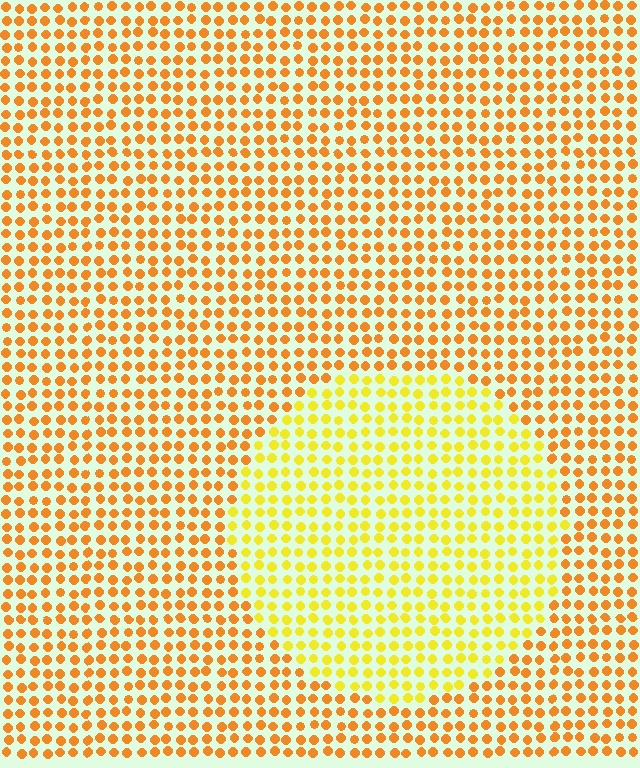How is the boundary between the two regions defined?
The boundary is defined purely by a slight shift in hue (about 29 degrees). Spacing, size, and orientation are identical on both sides.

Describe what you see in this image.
The image is filled with small orange elements in a uniform arrangement. A circle-shaped region is visible where the elements are tinted to a slightly different hue, forming a subtle color boundary.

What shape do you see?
I see a circle.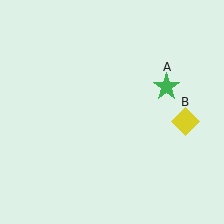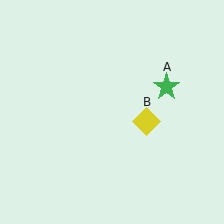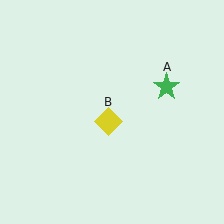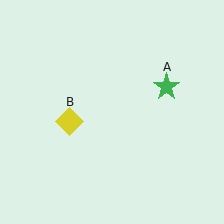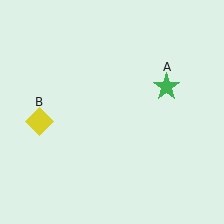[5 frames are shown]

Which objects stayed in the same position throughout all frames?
Green star (object A) remained stationary.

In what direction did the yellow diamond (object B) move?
The yellow diamond (object B) moved left.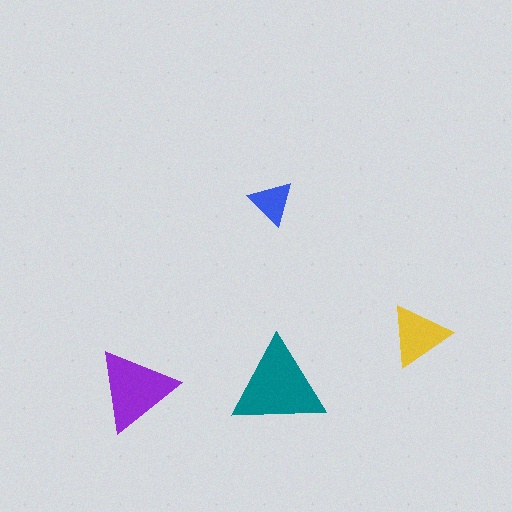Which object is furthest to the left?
The purple triangle is leftmost.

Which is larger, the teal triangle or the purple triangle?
The teal one.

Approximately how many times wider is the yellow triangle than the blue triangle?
About 1.5 times wider.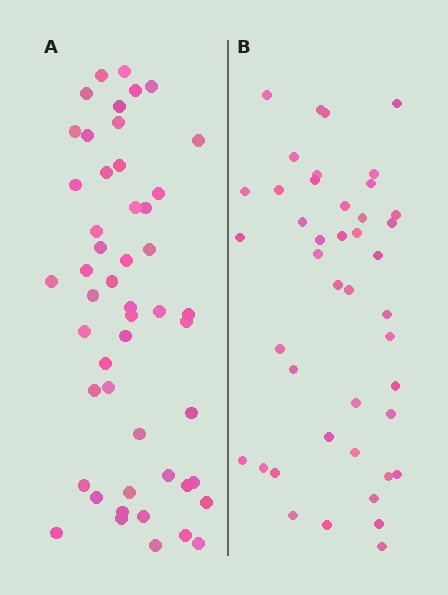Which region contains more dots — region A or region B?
Region A (the left region) has more dots.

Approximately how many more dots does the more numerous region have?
Region A has roughly 8 or so more dots than region B.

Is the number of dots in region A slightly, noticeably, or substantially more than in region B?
Region A has only slightly more — the two regions are fairly close. The ratio is roughly 1.2 to 1.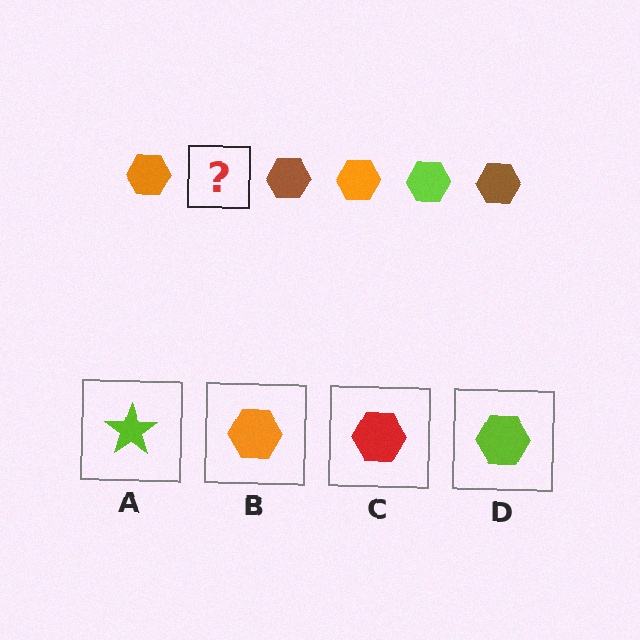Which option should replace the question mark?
Option D.